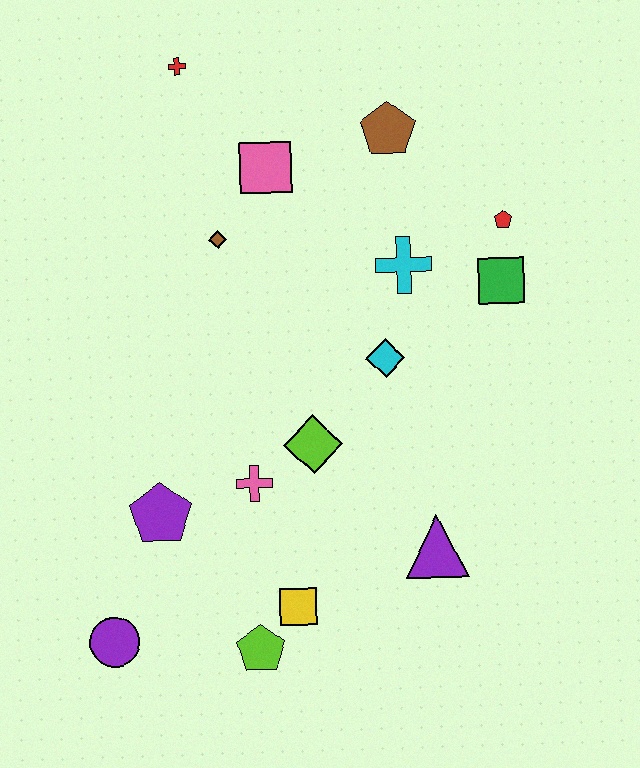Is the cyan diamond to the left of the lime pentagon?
No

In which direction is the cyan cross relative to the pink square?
The cyan cross is to the right of the pink square.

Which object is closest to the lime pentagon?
The yellow square is closest to the lime pentagon.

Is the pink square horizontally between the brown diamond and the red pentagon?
Yes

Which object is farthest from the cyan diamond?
The purple circle is farthest from the cyan diamond.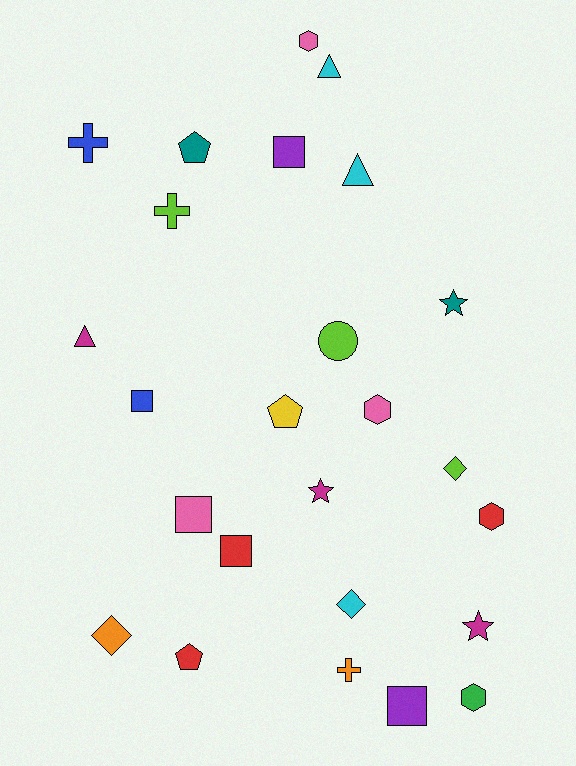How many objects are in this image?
There are 25 objects.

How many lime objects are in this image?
There are 3 lime objects.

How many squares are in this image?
There are 5 squares.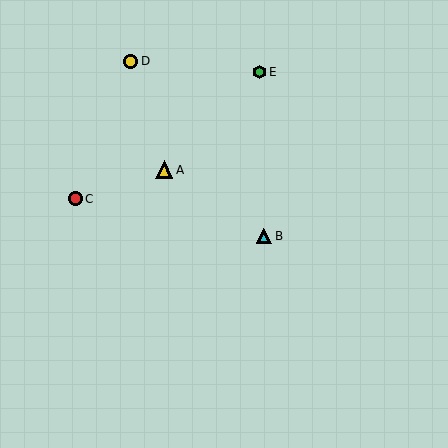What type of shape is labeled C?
Shape C is a red circle.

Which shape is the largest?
The yellow triangle (labeled A) is the largest.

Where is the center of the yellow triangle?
The center of the yellow triangle is at (164, 170).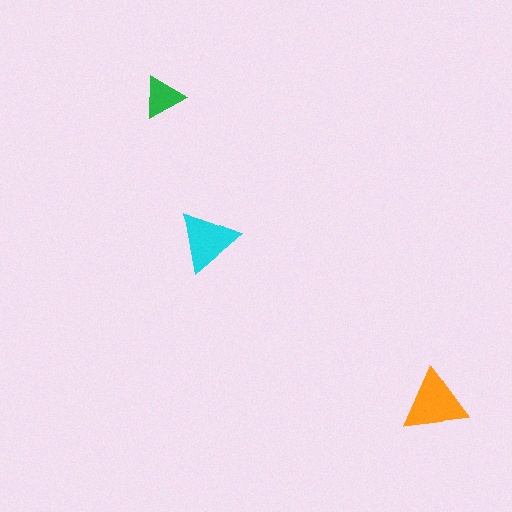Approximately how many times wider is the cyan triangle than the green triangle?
About 1.5 times wider.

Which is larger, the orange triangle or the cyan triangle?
The orange one.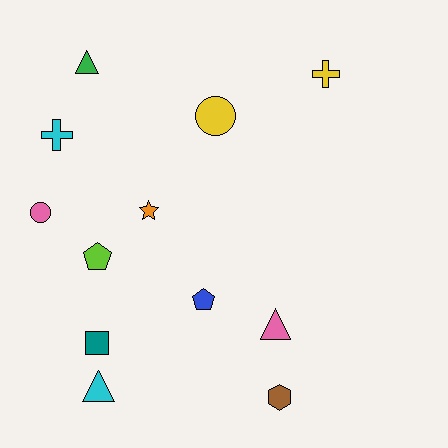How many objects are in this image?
There are 12 objects.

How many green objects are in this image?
There is 1 green object.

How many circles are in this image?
There are 2 circles.